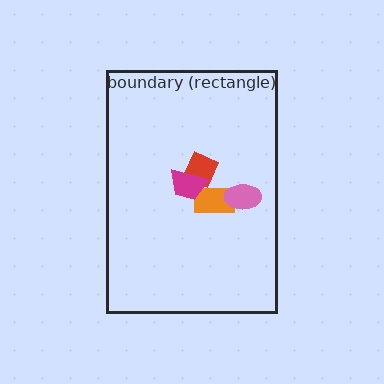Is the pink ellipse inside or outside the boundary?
Inside.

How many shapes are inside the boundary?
4 inside, 0 outside.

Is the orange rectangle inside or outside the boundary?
Inside.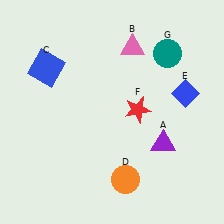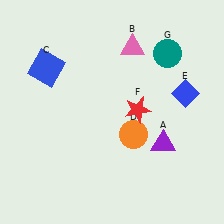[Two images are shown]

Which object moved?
The orange circle (D) moved up.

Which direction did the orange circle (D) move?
The orange circle (D) moved up.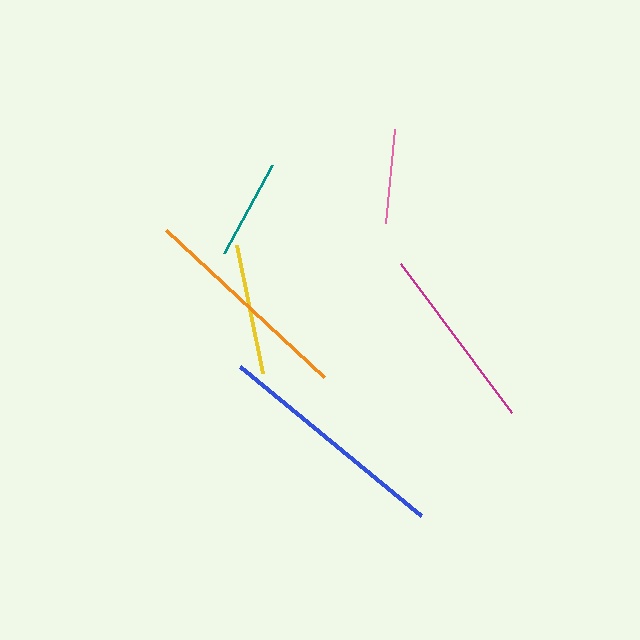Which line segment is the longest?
The blue line is the longest at approximately 234 pixels.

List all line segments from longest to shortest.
From longest to shortest: blue, orange, magenta, yellow, teal, pink.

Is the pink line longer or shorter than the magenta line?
The magenta line is longer than the pink line.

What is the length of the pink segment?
The pink segment is approximately 94 pixels long.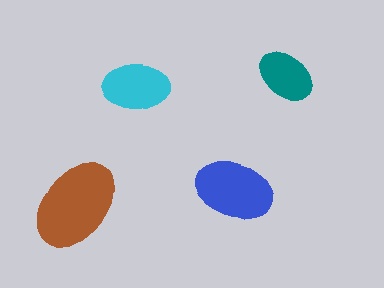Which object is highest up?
The teal ellipse is topmost.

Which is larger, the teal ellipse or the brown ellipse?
The brown one.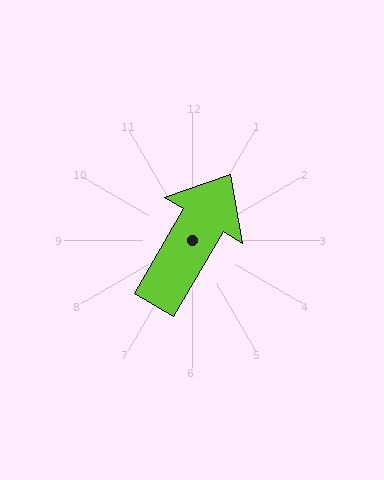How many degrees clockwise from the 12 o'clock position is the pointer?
Approximately 31 degrees.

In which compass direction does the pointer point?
Northeast.